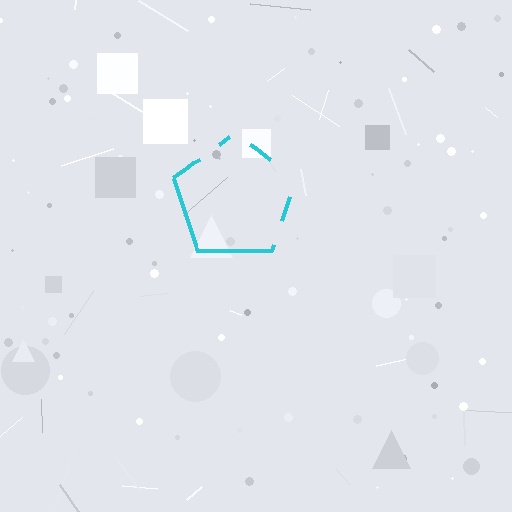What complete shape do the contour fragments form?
The contour fragments form a pentagon.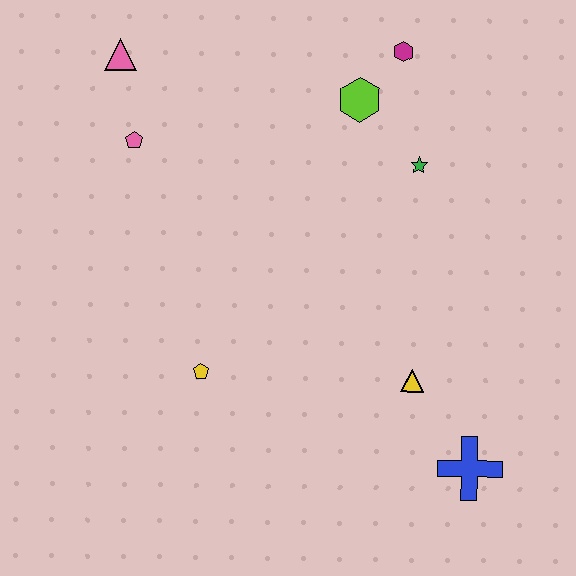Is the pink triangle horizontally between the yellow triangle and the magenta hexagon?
No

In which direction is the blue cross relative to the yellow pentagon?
The blue cross is to the right of the yellow pentagon.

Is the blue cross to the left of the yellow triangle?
No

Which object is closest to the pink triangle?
The pink pentagon is closest to the pink triangle.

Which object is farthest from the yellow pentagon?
The magenta hexagon is farthest from the yellow pentagon.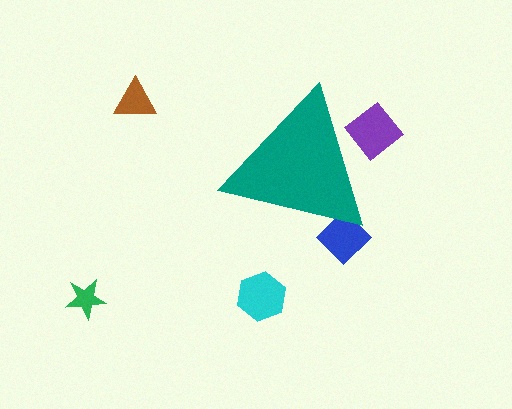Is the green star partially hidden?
No, the green star is fully visible.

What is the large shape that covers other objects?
A teal triangle.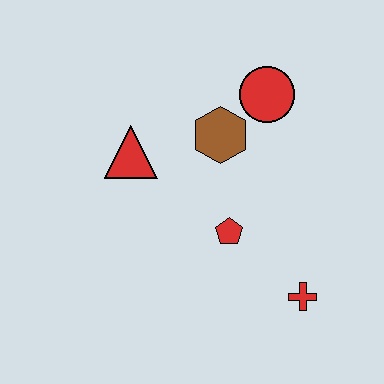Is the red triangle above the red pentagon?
Yes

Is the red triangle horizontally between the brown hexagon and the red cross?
No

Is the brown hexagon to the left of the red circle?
Yes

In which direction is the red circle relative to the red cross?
The red circle is above the red cross.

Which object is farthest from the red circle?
The red cross is farthest from the red circle.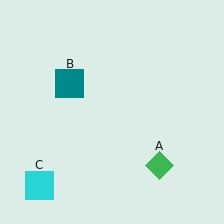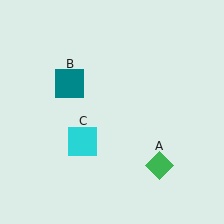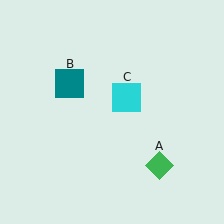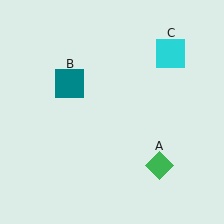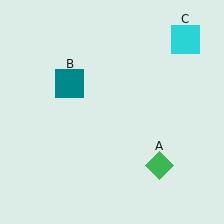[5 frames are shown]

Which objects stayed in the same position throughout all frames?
Green diamond (object A) and teal square (object B) remained stationary.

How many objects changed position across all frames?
1 object changed position: cyan square (object C).